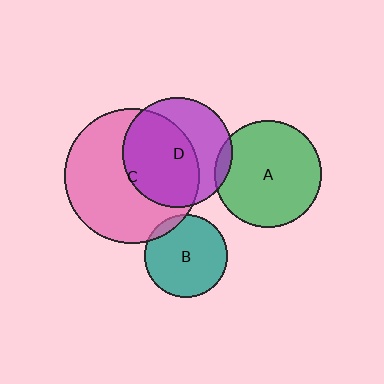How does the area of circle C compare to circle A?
Approximately 1.6 times.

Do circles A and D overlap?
Yes.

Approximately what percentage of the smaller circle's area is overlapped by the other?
Approximately 5%.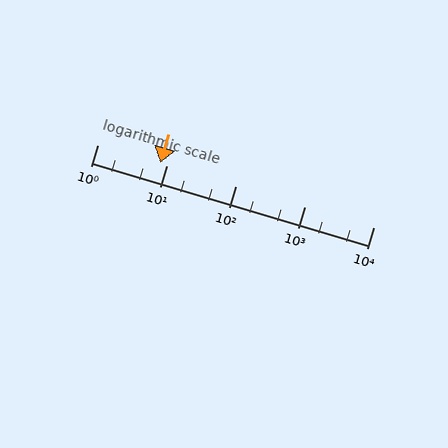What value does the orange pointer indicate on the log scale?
The pointer indicates approximately 8.1.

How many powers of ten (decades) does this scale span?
The scale spans 4 decades, from 1 to 10000.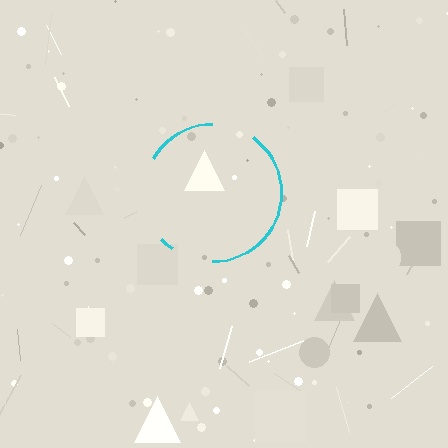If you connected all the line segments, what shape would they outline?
They would outline a circle.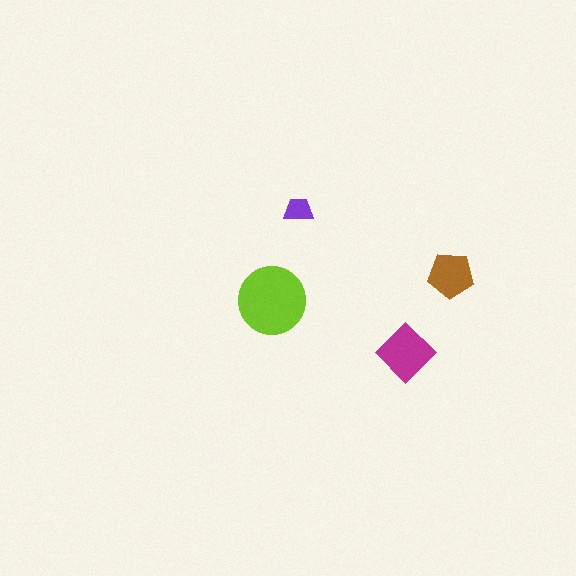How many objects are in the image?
There are 4 objects in the image.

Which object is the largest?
The lime circle.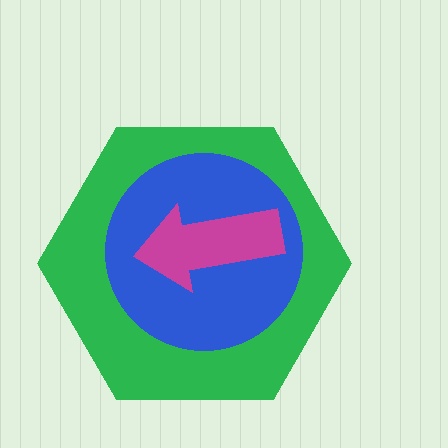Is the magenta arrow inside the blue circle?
Yes.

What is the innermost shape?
The magenta arrow.